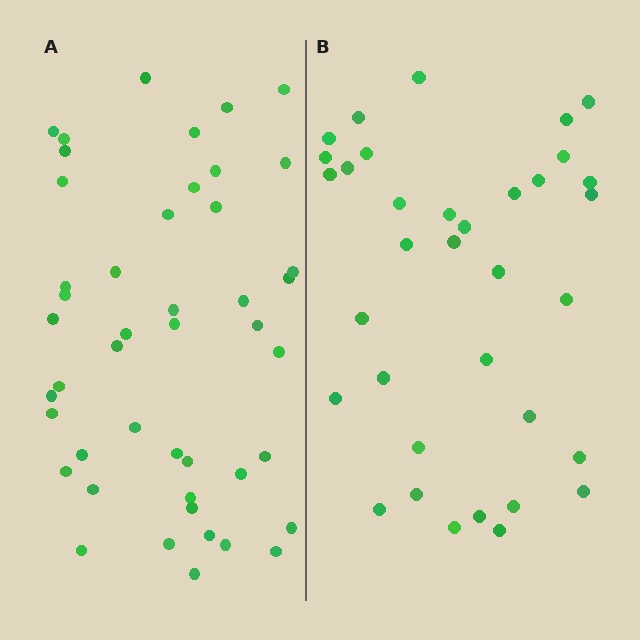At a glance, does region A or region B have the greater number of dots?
Region A (the left region) has more dots.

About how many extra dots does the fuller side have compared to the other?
Region A has roughly 12 or so more dots than region B.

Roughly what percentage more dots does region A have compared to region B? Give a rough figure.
About 30% more.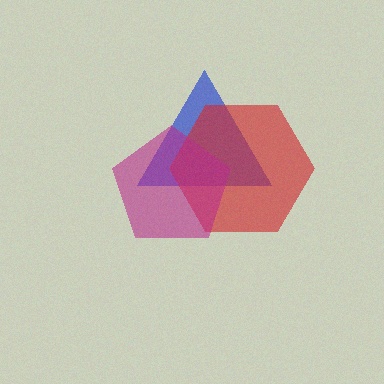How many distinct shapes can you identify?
There are 3 distinct shapes: a blue triangle, a red hexagon, a magenta pentagon.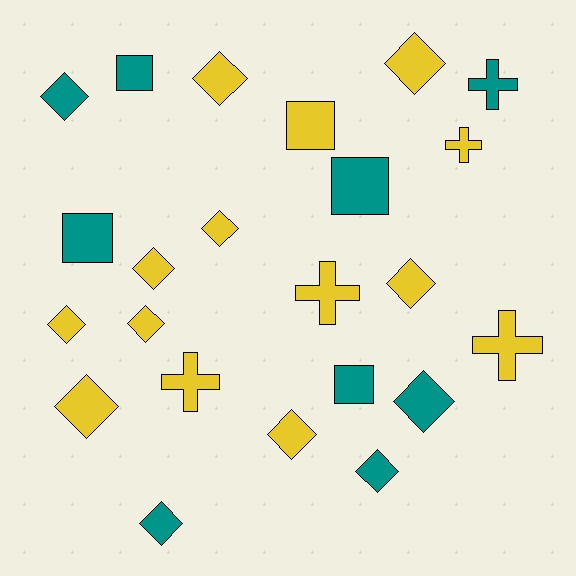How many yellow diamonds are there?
There are 9 yellow diamonds.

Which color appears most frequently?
Yellow, with 14 objects.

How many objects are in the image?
There are 23 objects.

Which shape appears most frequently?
Diamond, with 13 objects.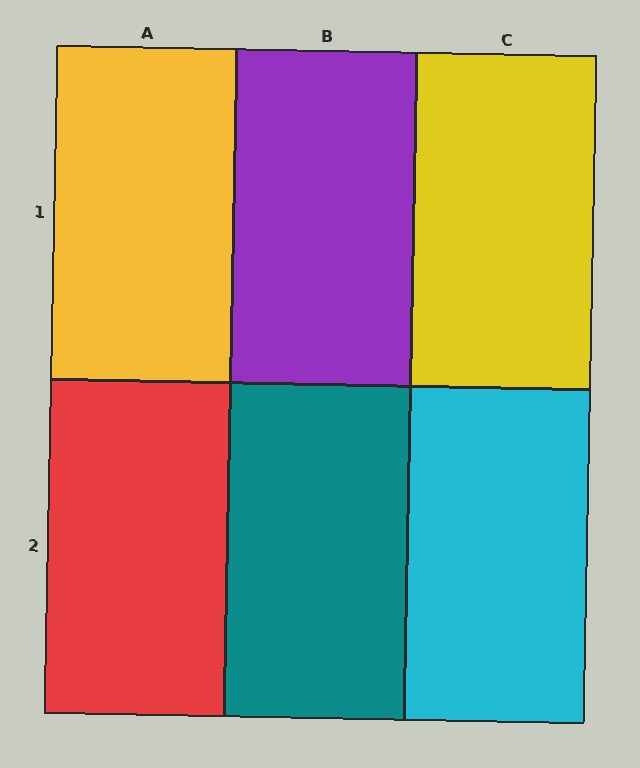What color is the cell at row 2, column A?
Red.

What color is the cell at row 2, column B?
Teal.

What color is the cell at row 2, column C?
Cyan.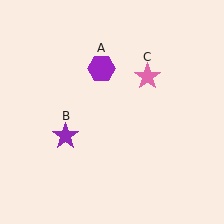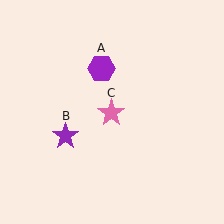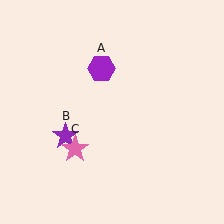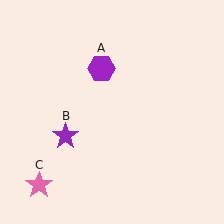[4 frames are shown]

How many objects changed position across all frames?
1 object changed position: pink star (object C).